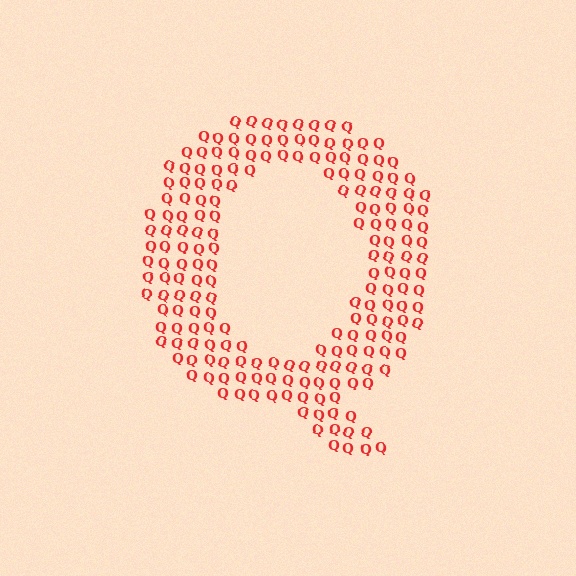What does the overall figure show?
The overall figure shows the letter Q.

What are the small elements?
The small elements are letter Q's.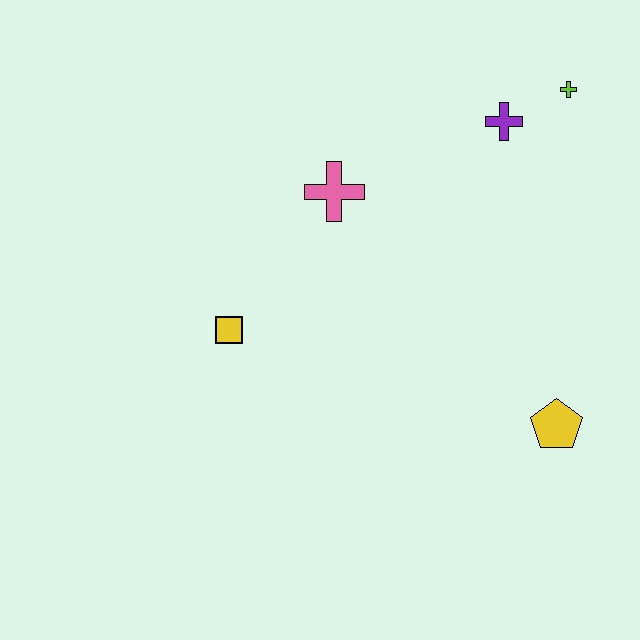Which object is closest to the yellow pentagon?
The purple cross is closest to the yellow pentagon.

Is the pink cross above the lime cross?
No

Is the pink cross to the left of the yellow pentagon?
Yes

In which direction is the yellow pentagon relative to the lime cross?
The yellow pentagon is below the lime cross.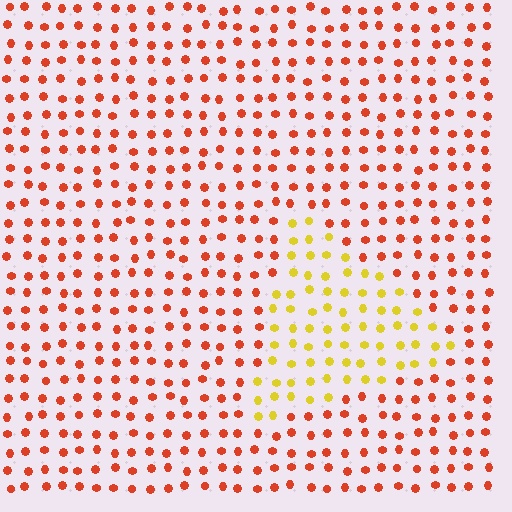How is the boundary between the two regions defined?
The boundary is defined purely by a slight shift in hue (about 47 degrees). Spacing, size, and orientation are identical on both sides.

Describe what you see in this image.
The image is filled with small red elements in a uniform arrangement. A triangle-shaped region is visible where the elements are tinted to a slightly different hue, forming a subtle color boundary.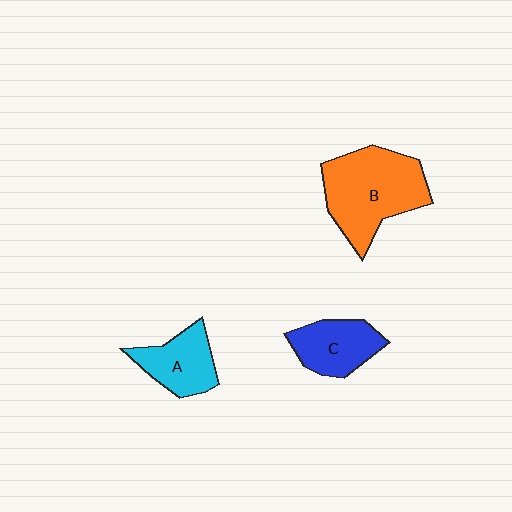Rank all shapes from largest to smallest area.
From largest to smallest: B (orange), C (blue), A (cyan).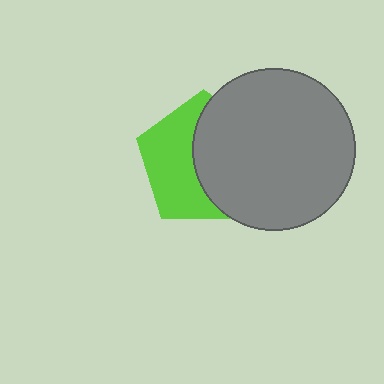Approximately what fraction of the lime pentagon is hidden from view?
Roughly 52% of the lime pentagon is hidden behind the gray circle.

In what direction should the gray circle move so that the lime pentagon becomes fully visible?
The gray circle should move right. That is the shortest direction to clear the overlap and leave the lime pentagon fully visible.